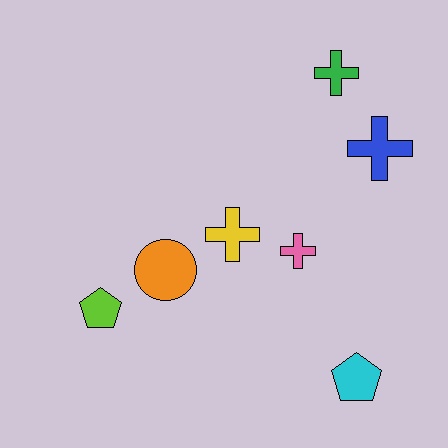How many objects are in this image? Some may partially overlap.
There are 7 objects.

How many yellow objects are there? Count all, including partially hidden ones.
There is 1 yellow object.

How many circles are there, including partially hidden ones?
There is 1 circle.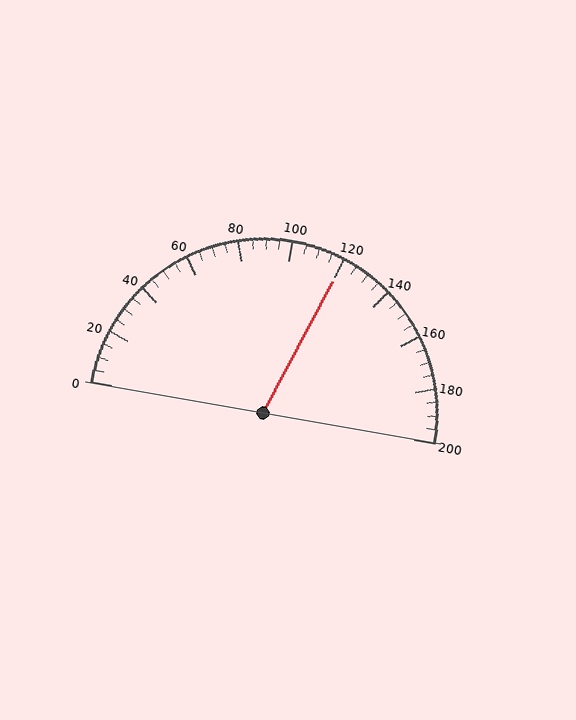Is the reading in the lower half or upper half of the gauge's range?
The reading is in the upper half of the range (0 to 200).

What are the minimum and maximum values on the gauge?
The gauge ranges from 0 to 200.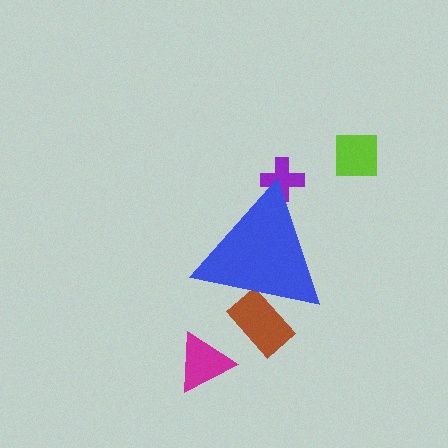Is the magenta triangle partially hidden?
No, the magenta triangle is fully visible.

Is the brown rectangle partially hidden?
Yes, the brown rectangle is partially hidden behind the blue triangle.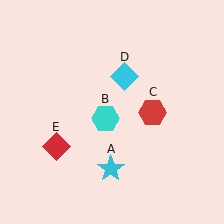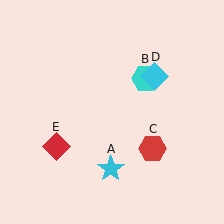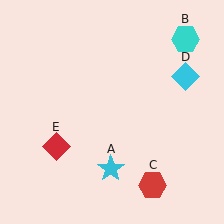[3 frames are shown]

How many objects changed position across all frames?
3 objects changed position: cyan hexagon (object B), red hexagon (object C), cyan diamond (object D).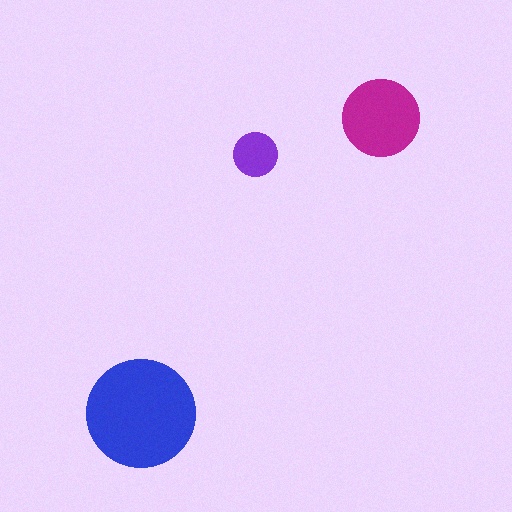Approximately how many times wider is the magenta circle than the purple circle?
About 2 times wider.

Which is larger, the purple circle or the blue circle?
The blue one.